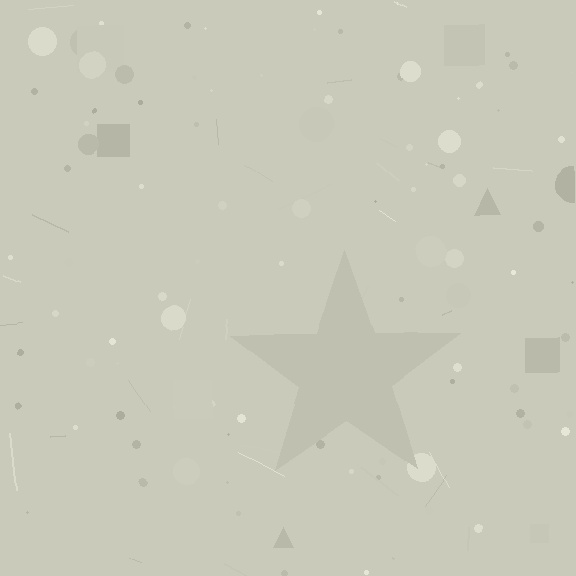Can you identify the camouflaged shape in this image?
The camouflaged shape is a star.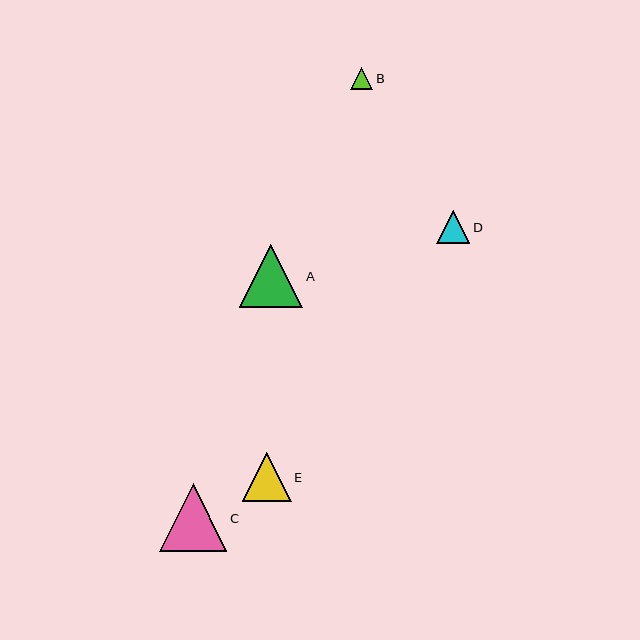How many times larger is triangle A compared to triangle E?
Triangle A is approximately 1.3 times the size of triangle E.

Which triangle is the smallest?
Triangle B is the smallest with a size of approximately 22 pixels.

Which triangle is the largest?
Triangle C is the largest with a size of approximately 68 pixels.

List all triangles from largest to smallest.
From largest to smallest: C, A, E, D, B.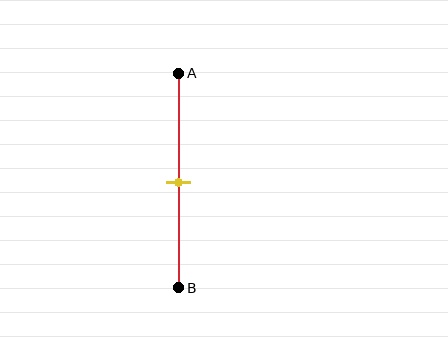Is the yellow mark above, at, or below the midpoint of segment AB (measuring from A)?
The yellow mark is approximately at the midpoint of segment AB.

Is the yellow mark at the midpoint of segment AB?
Yes, the mark is approximately at the midpoint.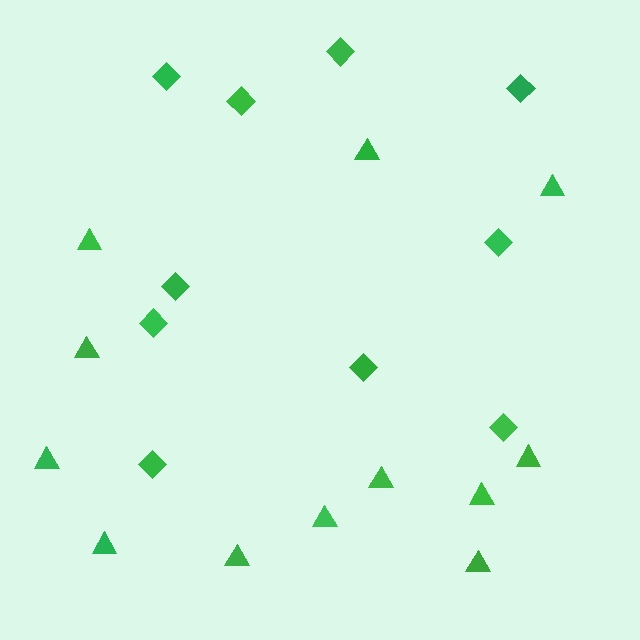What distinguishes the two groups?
There are 2 groups: one group of diamonds (10) and one group of triangles (12).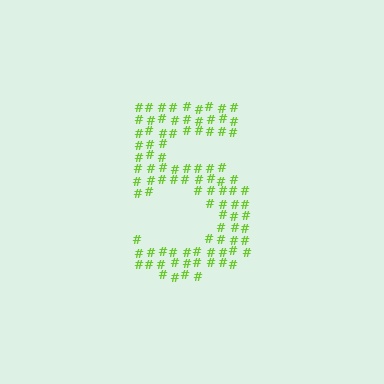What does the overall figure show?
The overall figure shows the digit 5.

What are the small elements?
The small elements are hash symbols.